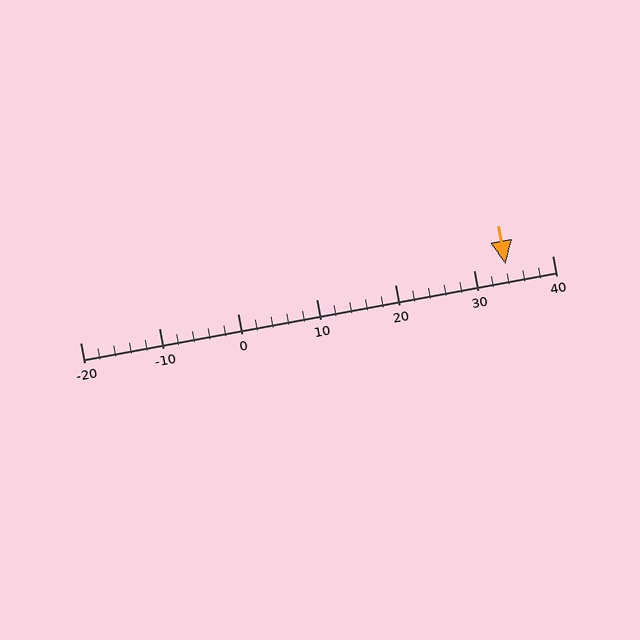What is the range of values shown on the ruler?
The ruler shows values from -20 to 40.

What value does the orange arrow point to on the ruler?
The orange arrow points to approximately 34.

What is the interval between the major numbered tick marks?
The major tick marks are spaced 10 units apart.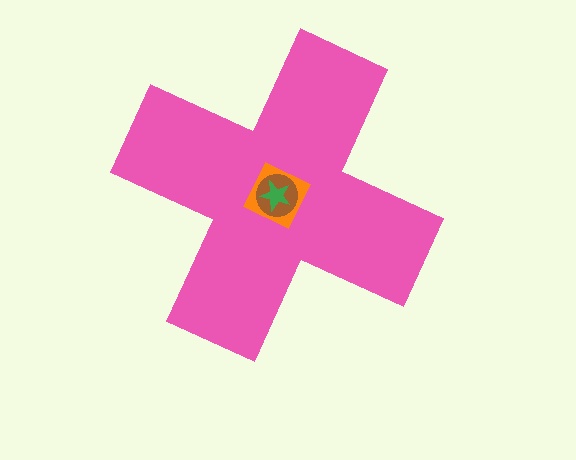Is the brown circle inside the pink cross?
Yes.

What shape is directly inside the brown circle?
The green star.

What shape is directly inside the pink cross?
The orange diamond.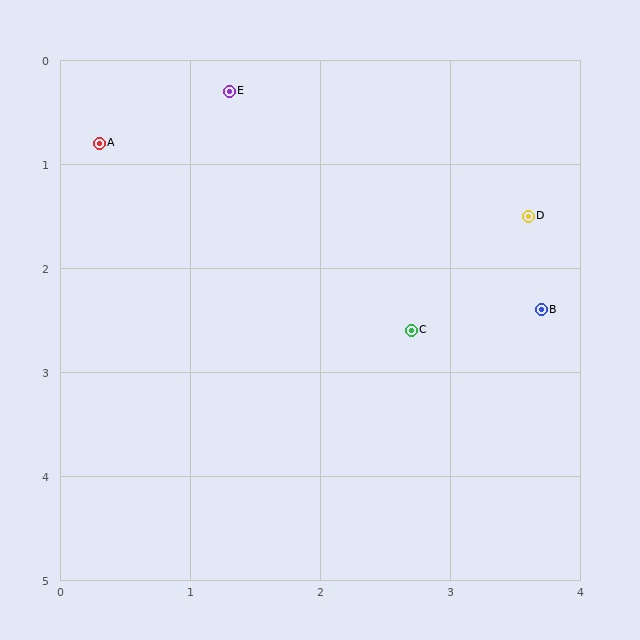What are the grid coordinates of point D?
Point D is at approximately (3.6, 1.5).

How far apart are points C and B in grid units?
Points C and B are about 1.0 grid units apart.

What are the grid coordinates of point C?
Point C is at approximately (2.7, 2.6).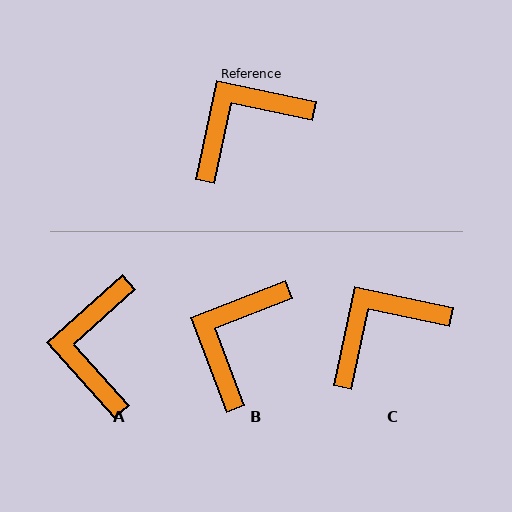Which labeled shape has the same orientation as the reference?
C.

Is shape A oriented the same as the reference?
No, it is off by about 54 degrees.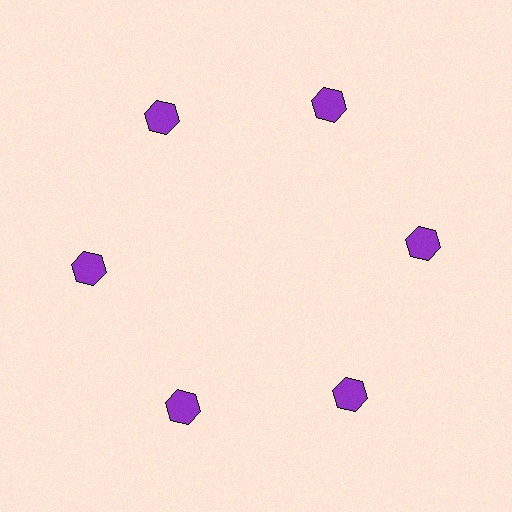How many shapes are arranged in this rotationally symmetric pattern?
There are 6 shapes, arranged in 6 groups of 1.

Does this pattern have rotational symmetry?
Yes, this pattern has 6-fold rotational symmetry. It looks the same after rotating 60 degrees around the center.